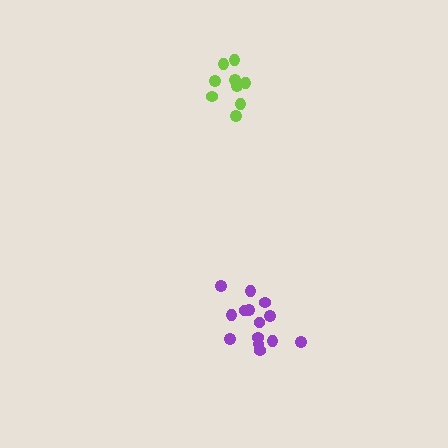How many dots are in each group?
Group 1: 14 dots, Group 2: 9 dots (23 total).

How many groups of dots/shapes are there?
There are 2 groups.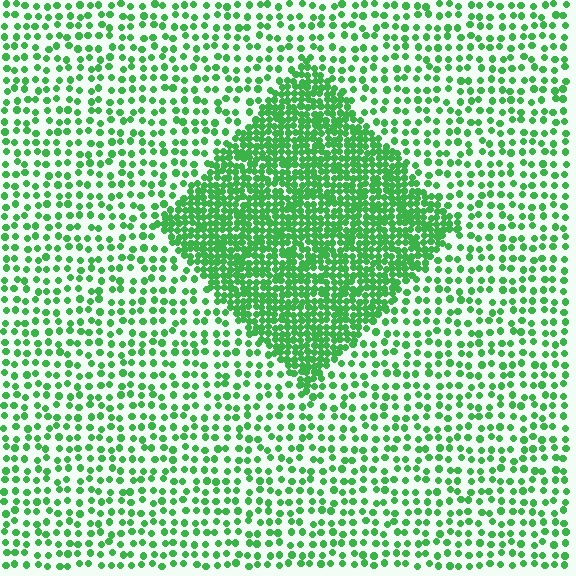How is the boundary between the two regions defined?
The boundary is defined by a change in element density (approximately 2.7x ratio). All elements are the same color, size, and shape.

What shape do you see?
I see a diamond.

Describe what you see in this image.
The image contains small green elements arranged at two different densities. A diamond-shaped region is visible where the elements are more densely packed than the surrounding area.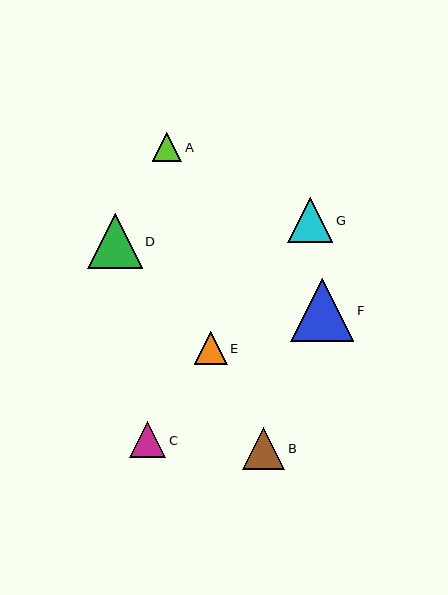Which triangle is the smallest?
Triangle A is the smallest with a size of approximately 29 pixels.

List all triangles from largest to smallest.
From largest to smallest: F, D, G, B, C, E, A.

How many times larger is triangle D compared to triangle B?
Triangle D is approximately 1.3 times the size of triangle B.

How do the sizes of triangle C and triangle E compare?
Triangle C and triangle E are approximately the same size.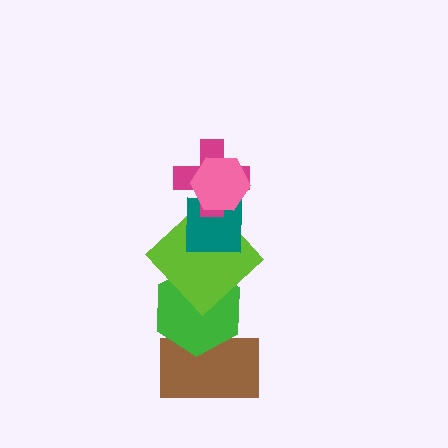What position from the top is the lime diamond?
The lime diamond is 4th from the top.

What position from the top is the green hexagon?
The green hexagon is 5th from the top.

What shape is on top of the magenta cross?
The pink hexagon is on top of the magenta cross.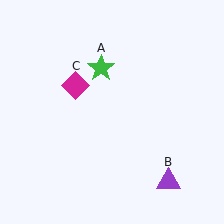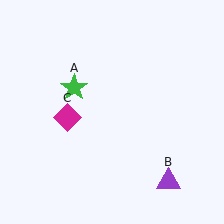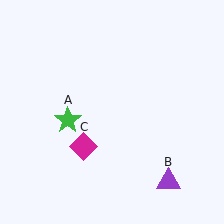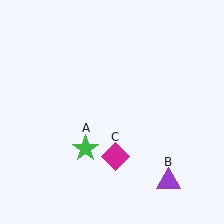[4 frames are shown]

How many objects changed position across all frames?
2 objects changed position: green star (object A), magenta diamond (object C).